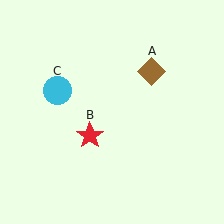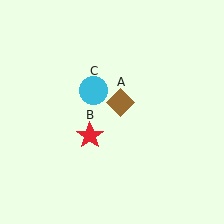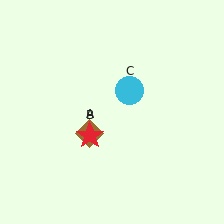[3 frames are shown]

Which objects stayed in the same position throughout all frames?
Red star (object B) remained stationary.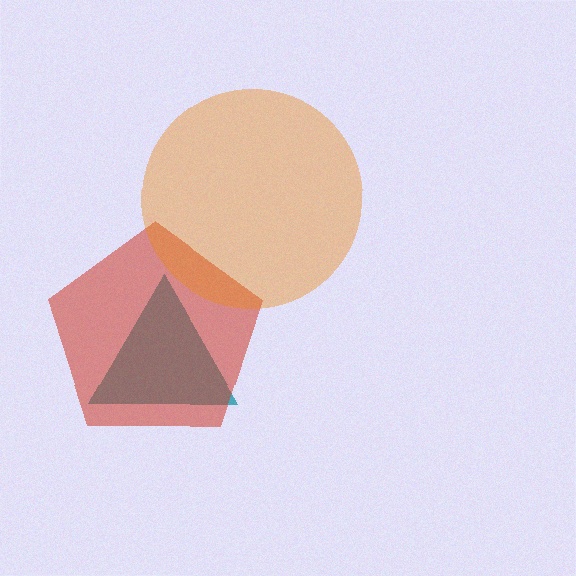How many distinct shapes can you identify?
There are 3 distinct shapes: a teal triangle, a red pentagon, an orange circle.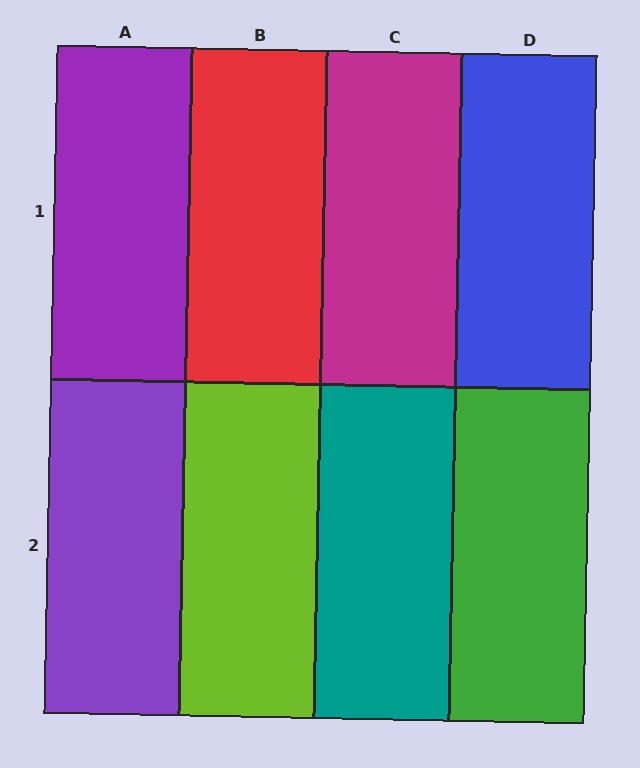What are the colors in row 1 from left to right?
Purple, red, magenta, blue.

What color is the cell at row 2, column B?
Lime.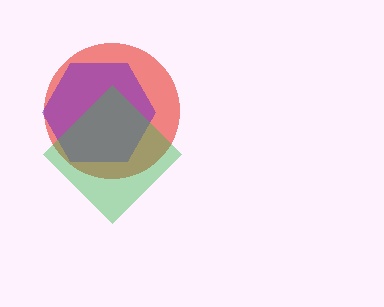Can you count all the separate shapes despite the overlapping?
Yes, there are 3 separate shapes.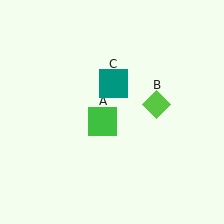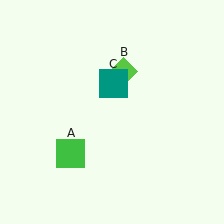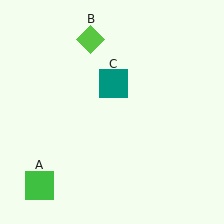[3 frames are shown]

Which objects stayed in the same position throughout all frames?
Teal square (object C) remained stationary.